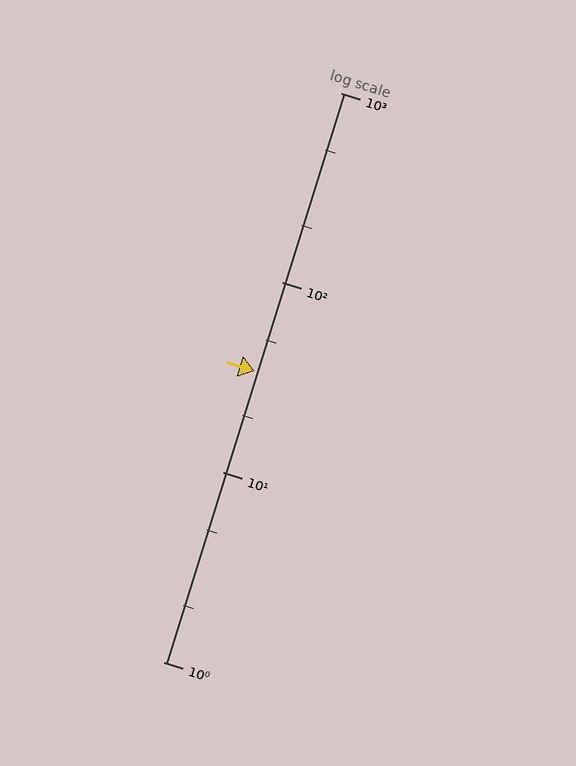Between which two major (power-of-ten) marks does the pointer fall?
The pointer is between 10 and 100.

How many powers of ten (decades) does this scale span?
The scale spans 3 decades, from 1 to 1000.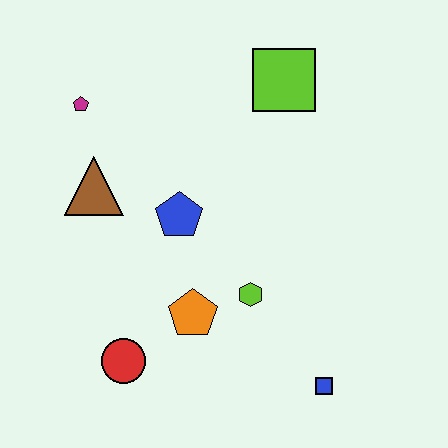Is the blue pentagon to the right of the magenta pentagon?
Yes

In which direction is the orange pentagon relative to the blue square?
The orange pentagon is to the left of the blue square.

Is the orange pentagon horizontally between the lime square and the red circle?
Yes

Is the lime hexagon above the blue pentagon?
No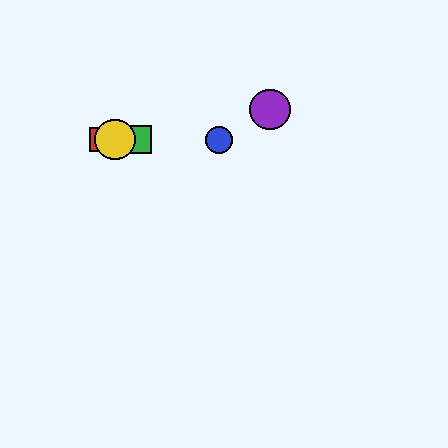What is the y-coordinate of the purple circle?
The purple circle is at y≈109.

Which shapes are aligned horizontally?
The red square, the blue circle, the green square, the yellow circle are aligned horizontally.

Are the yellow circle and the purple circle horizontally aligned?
No, the yellow circle is at y≈140 and the purple circle is at y≈109.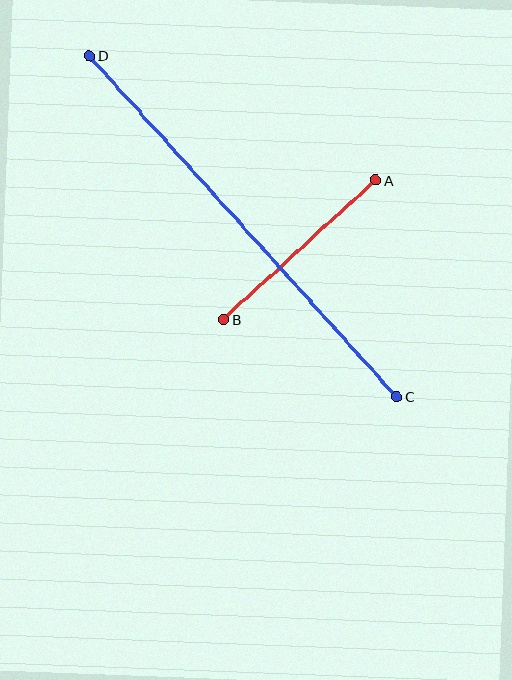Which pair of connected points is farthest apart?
Points C and D are farthest apart.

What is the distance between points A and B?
The distance is approximately 207 pixels.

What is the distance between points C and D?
The distance is approximately 459 pixels.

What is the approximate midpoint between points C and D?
The midpoint is at approximately (243, 226) pixels.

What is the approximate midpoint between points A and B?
The midpoint is at approximately (300, 250) pixels.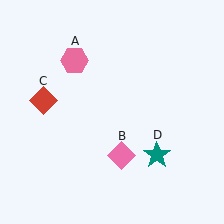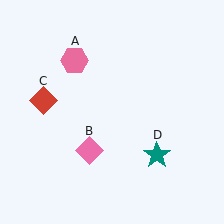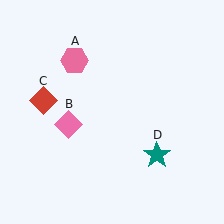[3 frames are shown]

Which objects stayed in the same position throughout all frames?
Pink hexagon (object A) and red diamond (object C) and teal star (object D) remained stationary.